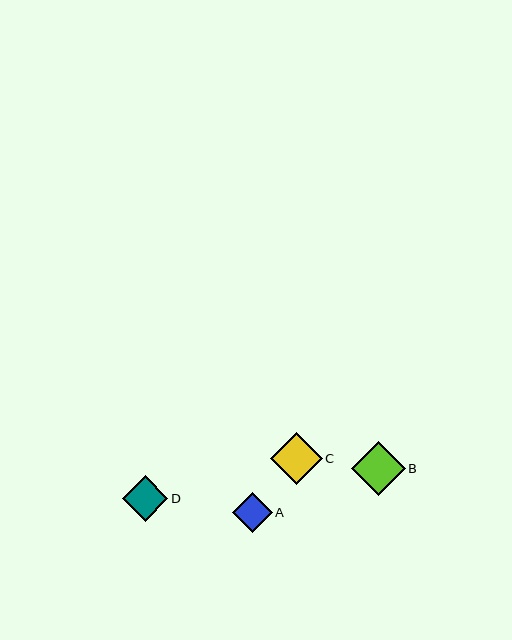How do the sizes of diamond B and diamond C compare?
Diamond B and diamond C are approximately the same size.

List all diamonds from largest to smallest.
From largest to smallest: B, C, D, A.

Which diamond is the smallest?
Diamond A is the smallest with a size of approximately 40 pixels.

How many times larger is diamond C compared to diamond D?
Diamond C is approximately 1.1 times the size of diamond D.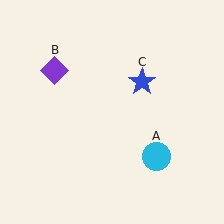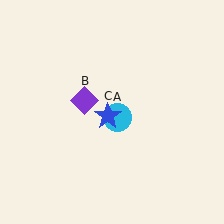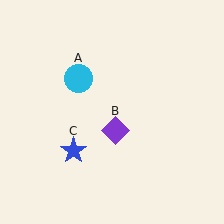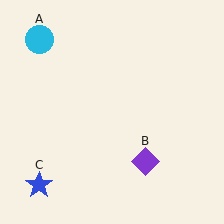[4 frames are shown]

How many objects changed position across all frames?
3 objects changed position: cyan circle (object A), purple diamond (object B), blue star (object C).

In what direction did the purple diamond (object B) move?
The purple diamond (object B) moved down and to the right.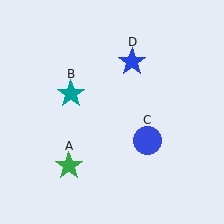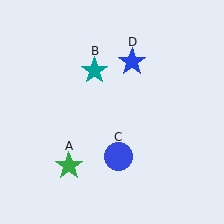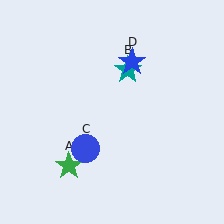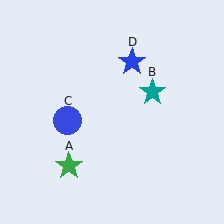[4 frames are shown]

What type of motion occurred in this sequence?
The teal star (object B), blue circle (object C) rotated clockwise around the center of the scene.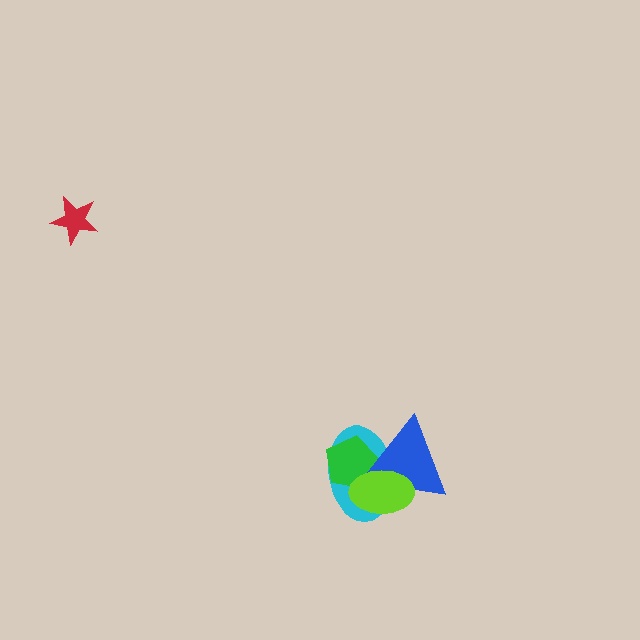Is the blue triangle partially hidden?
Yes, it is partially covered by another shape.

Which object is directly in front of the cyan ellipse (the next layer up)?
The green pentagon is directly in front of the cyan ellipse.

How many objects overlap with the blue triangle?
3 objects overlap with the blue triangle.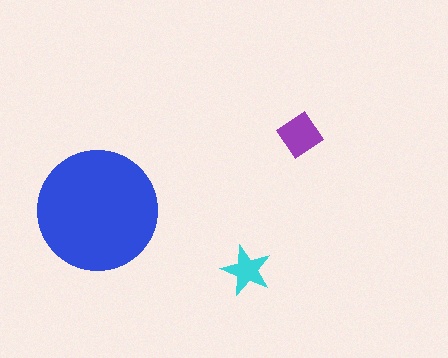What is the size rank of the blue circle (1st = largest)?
1st.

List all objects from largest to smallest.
The blue circle, the purple diamond, the cyan star.